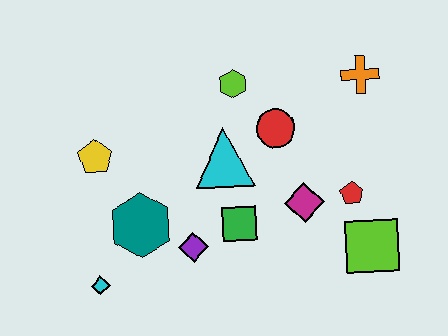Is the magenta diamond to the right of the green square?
Yes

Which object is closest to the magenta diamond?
The red pentagon is closest to the magenta diamond.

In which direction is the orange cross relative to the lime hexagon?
The orange cross is to the right of the lime hexagon.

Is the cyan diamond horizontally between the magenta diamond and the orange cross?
No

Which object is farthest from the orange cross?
The cyan diamond is farthest from the orange cross.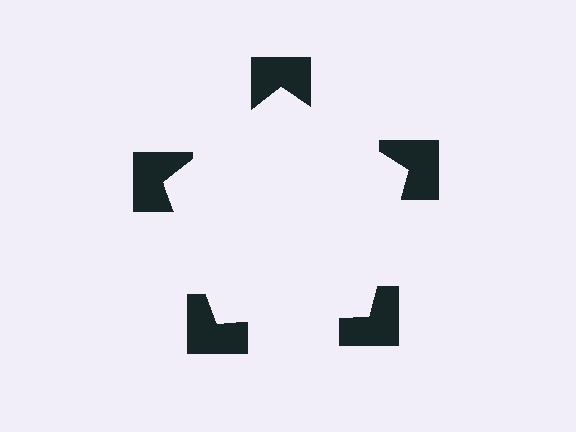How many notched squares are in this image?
There are 5 — one at each vertex of the illusory pentagon.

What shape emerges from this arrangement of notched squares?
An illusory pentagon — its edges are inferred from the aligned wedge cuts in the notched squares, not physically drawn.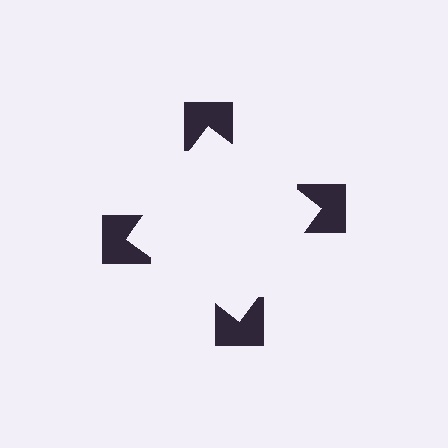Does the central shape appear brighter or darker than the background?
It typically appears slightly brighter than the background, even though no actual brightness change is drawn.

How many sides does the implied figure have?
4 sides.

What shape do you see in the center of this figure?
An illusory square — its edges are inferred from the aligned wedge cuts in the notched squares, not physically drawn.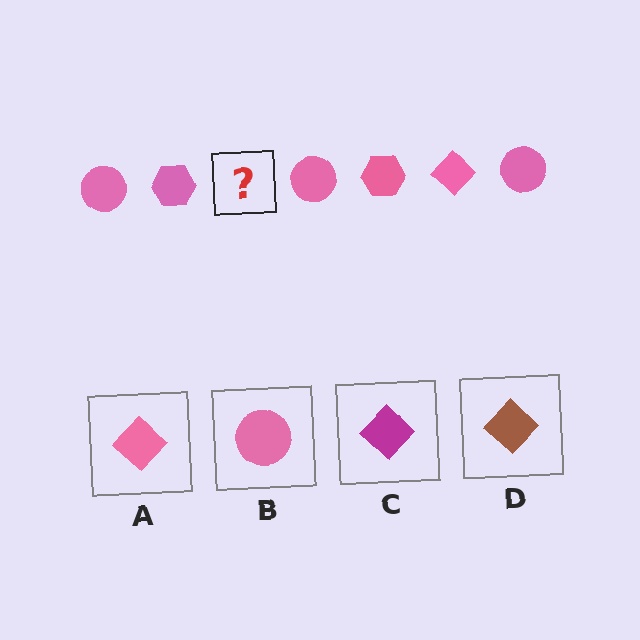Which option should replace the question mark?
Option A.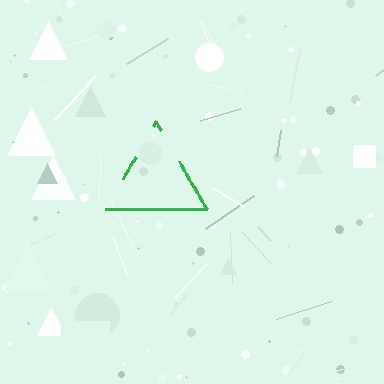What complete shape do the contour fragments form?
The contour fragments form a triangle.